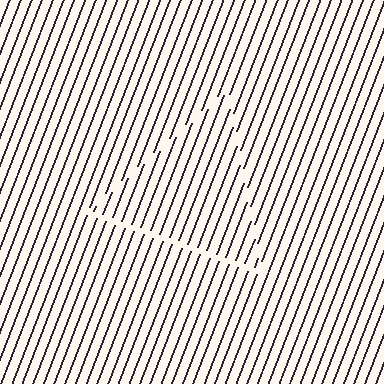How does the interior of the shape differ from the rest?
The interior of the shape contains the same grating, shifted by half a period — the contour is defined by the phase discontinuity where line-ends from the inner and outer gratings abut.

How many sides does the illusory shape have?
3 sides — the line-ends trace a triangle.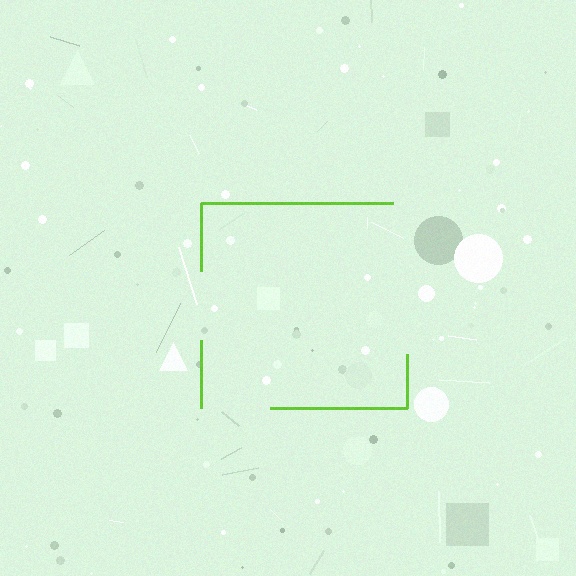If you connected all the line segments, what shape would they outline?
They would outline a square.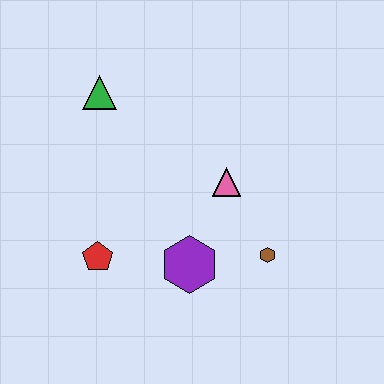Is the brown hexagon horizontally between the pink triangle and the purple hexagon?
No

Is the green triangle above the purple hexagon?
Yes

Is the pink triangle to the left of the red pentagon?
No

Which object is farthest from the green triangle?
The brown hexagon is farthest from the green triangle.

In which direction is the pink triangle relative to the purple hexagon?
The pink triangle is above the purple hexagon.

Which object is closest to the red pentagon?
The purple hexagon is closest to the red pentagon.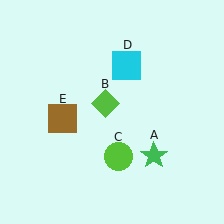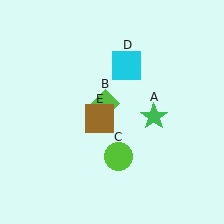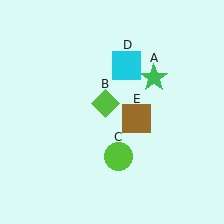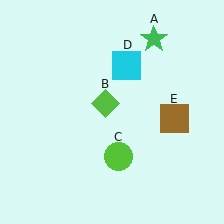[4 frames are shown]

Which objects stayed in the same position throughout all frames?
Lime diamond (object B) and lime circle (object C) and cyan square (object D) remained stationary.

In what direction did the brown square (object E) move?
The brown square (object E) moved right.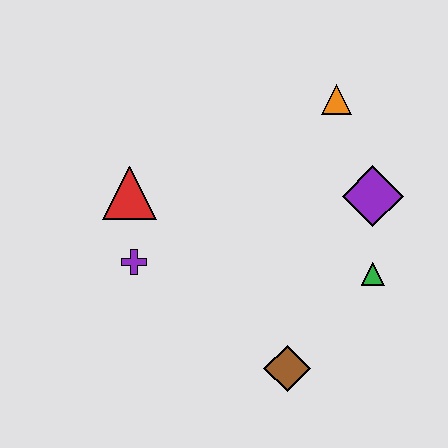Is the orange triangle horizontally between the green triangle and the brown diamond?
Yes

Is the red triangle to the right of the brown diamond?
No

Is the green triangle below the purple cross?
Yes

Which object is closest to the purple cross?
The red triangle is closest to the purple cross.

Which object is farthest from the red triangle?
The green triangle is farthest from the red triangle.